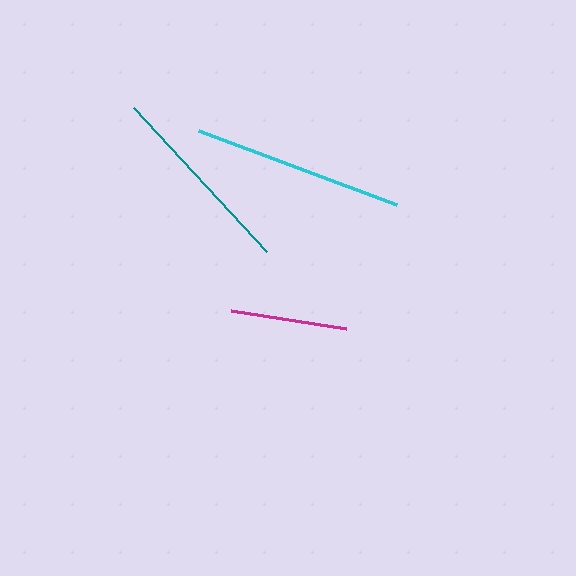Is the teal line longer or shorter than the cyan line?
The cyan line is longer than the teal line.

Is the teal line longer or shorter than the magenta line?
The teal line is longer than the magenta line.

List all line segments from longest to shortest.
From longest to shortest: cyan, teal, magenta.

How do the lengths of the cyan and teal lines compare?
The cyan and teal lines are approximately the same length.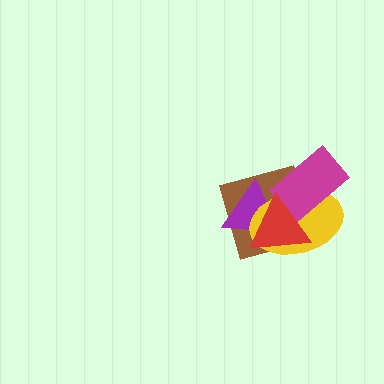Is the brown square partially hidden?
Yes, it is partially covered by another shape.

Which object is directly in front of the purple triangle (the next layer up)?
The yellow ellipse is directly in front of the purple triangle.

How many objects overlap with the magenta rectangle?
3 objects overlap with the magenta rectangle.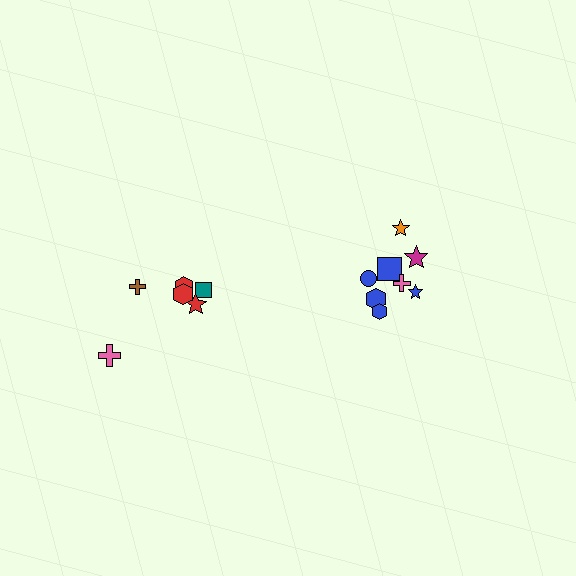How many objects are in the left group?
There are 6 objects.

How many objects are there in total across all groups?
There are 14 objects.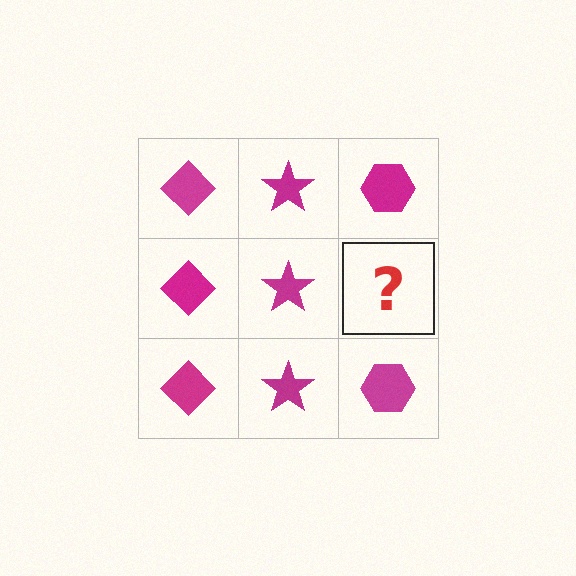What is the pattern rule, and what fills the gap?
The rule is that each column has a consistent shape. The gap should be filled with a magenta hexagon.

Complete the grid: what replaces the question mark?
The question mark should be replaced with a magenta hexagon.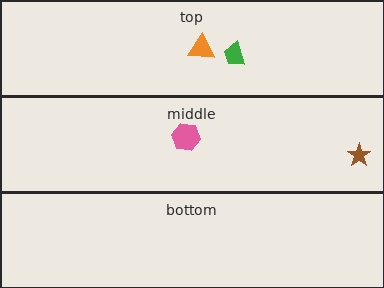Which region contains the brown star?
The middle region.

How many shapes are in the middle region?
2.